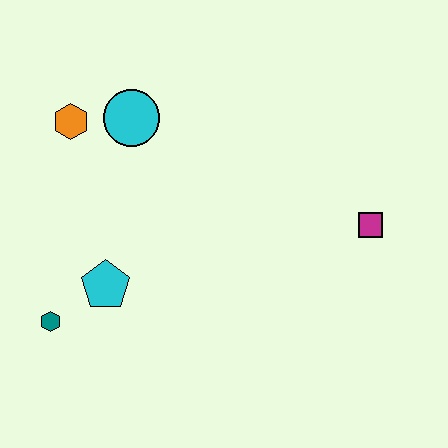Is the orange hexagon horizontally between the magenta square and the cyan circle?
No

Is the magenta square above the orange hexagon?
No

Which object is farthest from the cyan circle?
The magenta square is farthest from the cyan circle.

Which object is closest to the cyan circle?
The orange hexagon is closest to the cyan circle.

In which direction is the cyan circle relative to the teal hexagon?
The cyan circle is above the teal hexagon.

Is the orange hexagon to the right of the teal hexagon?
Yes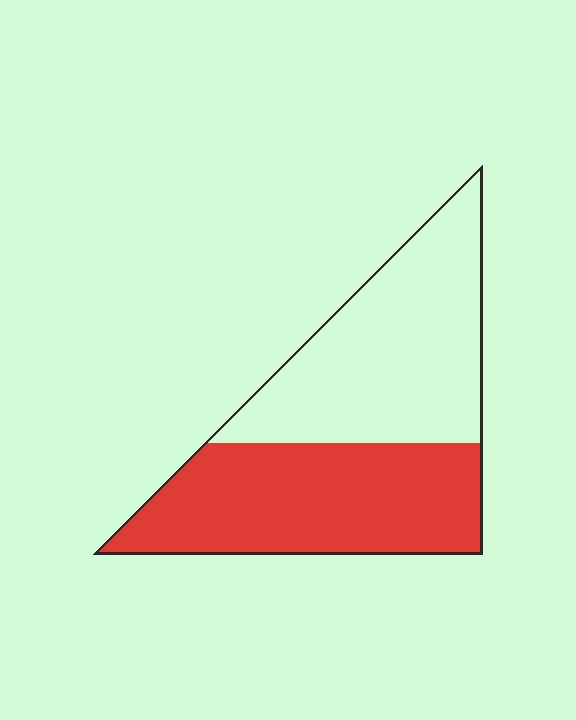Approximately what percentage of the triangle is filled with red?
Approximately 50%.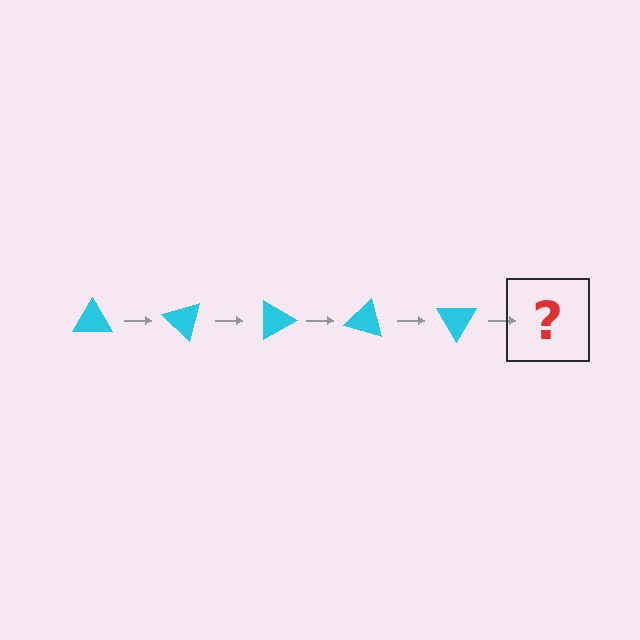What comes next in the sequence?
The next element should be a cyan triangle rotated 225 degrees.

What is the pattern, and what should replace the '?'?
The pattern is that the triangle rotates 45 degrees each step. The '?' should be a cyan triangle rotated 225 degrees.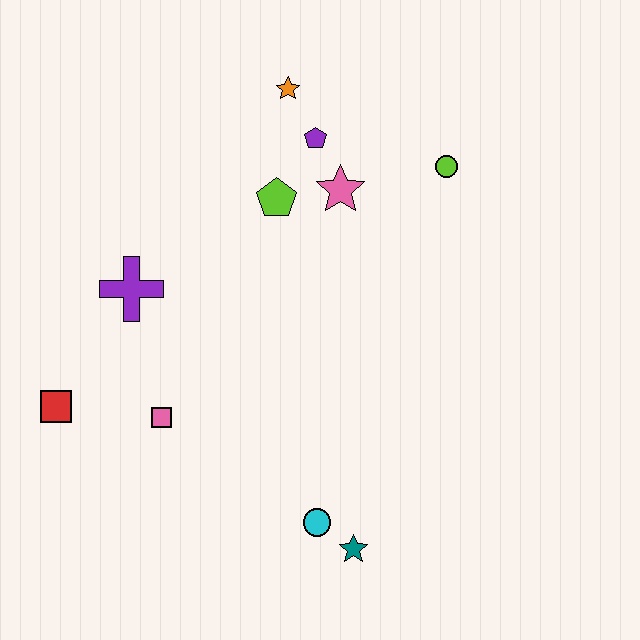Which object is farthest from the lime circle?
The red square is farthest from the lime circle.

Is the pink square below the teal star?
No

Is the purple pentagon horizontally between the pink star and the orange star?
Yes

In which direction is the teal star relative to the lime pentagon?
The teal star is below the lime pentagon.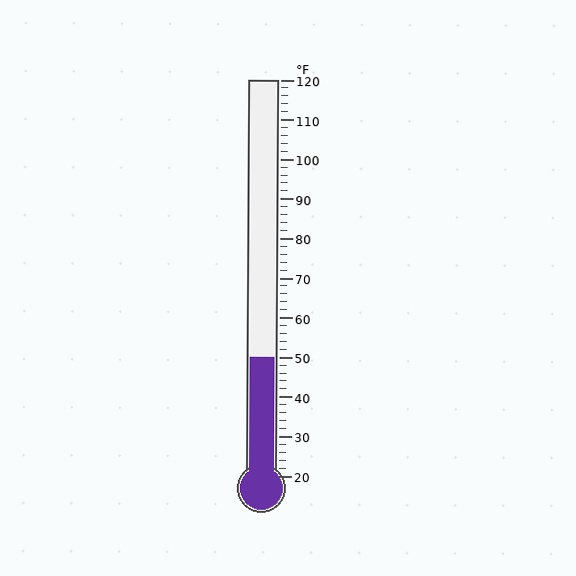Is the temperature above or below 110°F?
The temperature is below 110°F.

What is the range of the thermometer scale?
The thermometer scale ranges from 20°F to 120°F.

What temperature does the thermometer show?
The thermometer shows approximately 50°F.